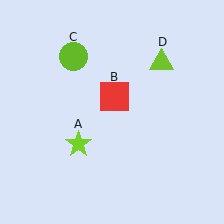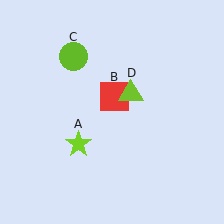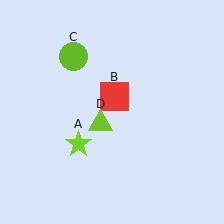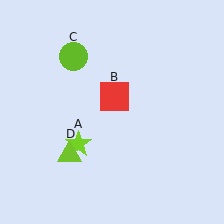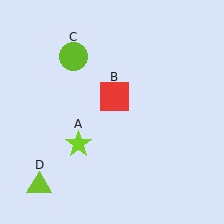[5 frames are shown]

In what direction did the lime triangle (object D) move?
The lime triangle (object D) moved down and to the left.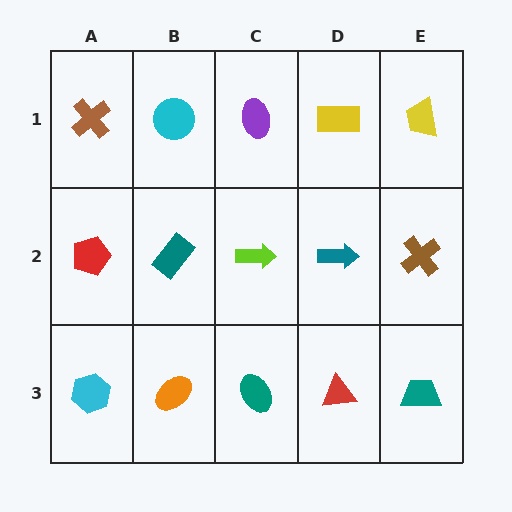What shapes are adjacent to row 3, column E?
A brown cross (row 2, column E), a red triangle (row 3, column D).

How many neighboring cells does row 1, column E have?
2.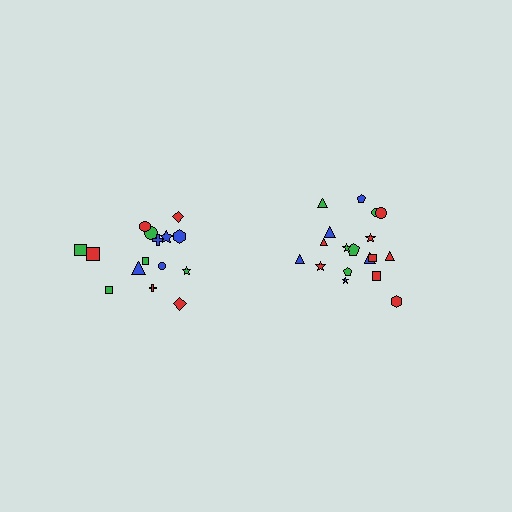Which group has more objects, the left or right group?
The right group.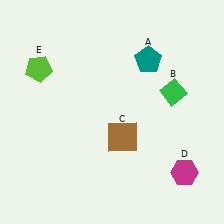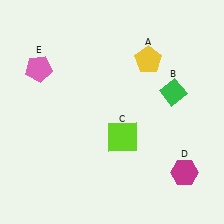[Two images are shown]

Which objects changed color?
A changed from teal to yellow. C changed from brown to lime. E changed from lime to pink.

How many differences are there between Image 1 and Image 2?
There are 3 differences between the two images.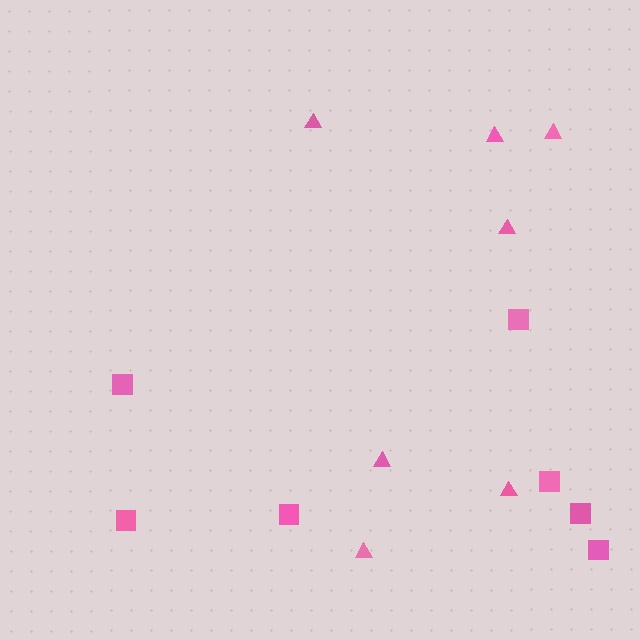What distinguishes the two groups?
There are 2 groups: one group of triangles (7) and one group of squares (7).